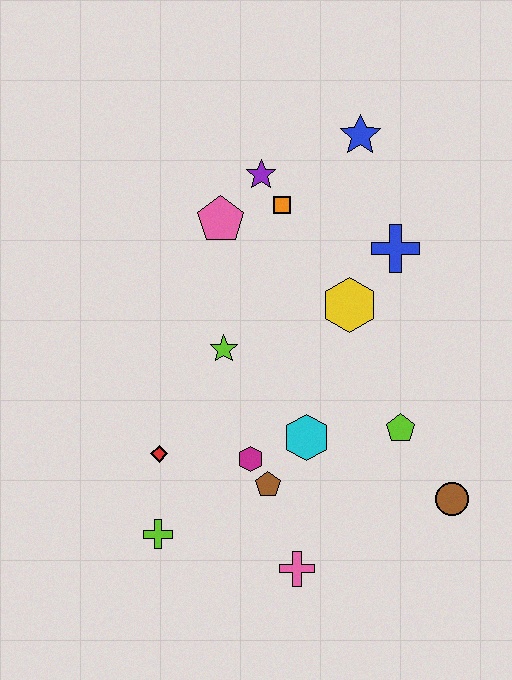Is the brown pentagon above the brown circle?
Yes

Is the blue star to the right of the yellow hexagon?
Yes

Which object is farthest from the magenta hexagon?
The blue star is farthest from the magenta hexagon.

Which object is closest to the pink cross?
The brown pentagon is closest to the pink cross.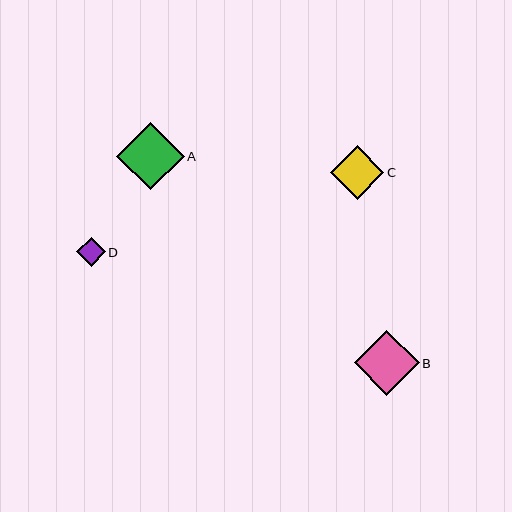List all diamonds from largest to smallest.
From largest to smallest: A, B, C, D.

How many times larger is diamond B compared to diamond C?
Diamond B is approximately 1.2 times the size of diamond C.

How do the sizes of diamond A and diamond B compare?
Diamond A and diamond B are approximately the same size.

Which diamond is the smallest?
Diamond D is the smallest with a size of approximately 28 pixels.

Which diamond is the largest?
Diamond A is the largest with a size of approximately 68 pixels.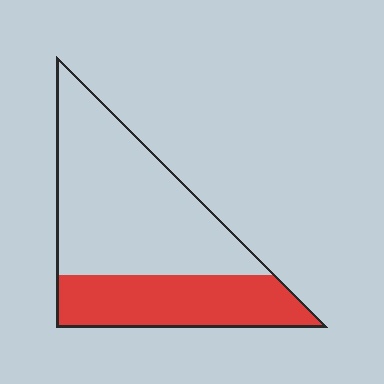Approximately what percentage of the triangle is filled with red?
Approximately 35%.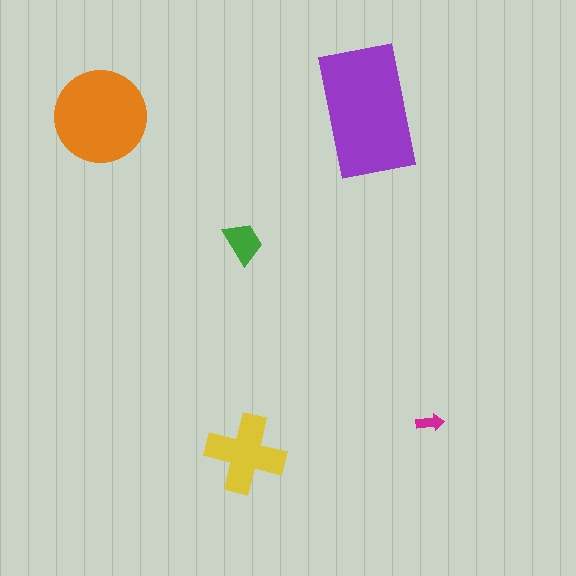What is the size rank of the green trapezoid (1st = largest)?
4th.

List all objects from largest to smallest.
The purple rectangle, the orange circle, the yellow cross, the green trapezoid, the magenta arrow.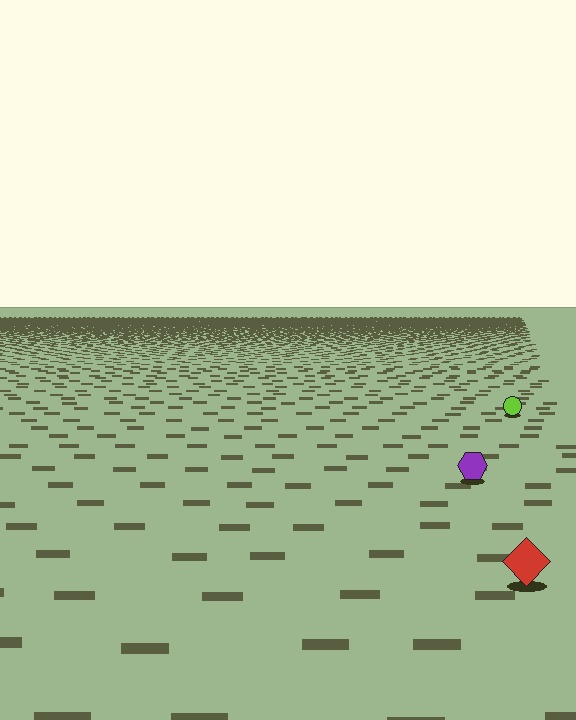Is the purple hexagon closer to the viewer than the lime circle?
Yes. The purple hexagon is closer — you can tell from the texture gradient: the ground texture is coarser near it.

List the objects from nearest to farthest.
From nearest to farthest: the red diamond, the purple hexagon, the lime circle.